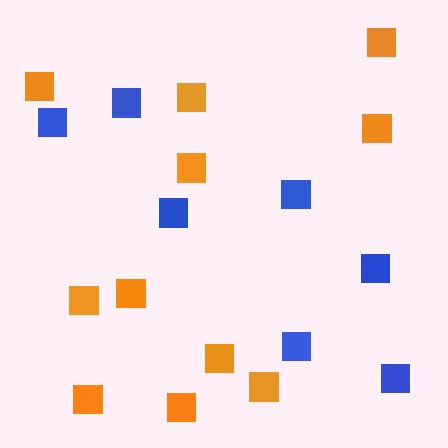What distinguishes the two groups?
There are 2 groups: one group of blue squares (7) and one group of orange squares (11).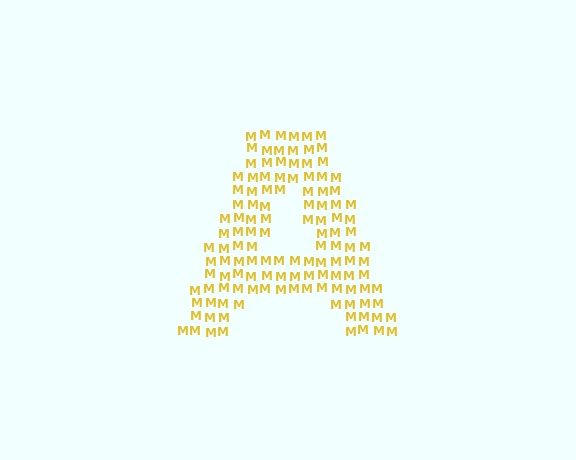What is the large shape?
The large shape is the letter A.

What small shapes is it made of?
It is made of small letter M's.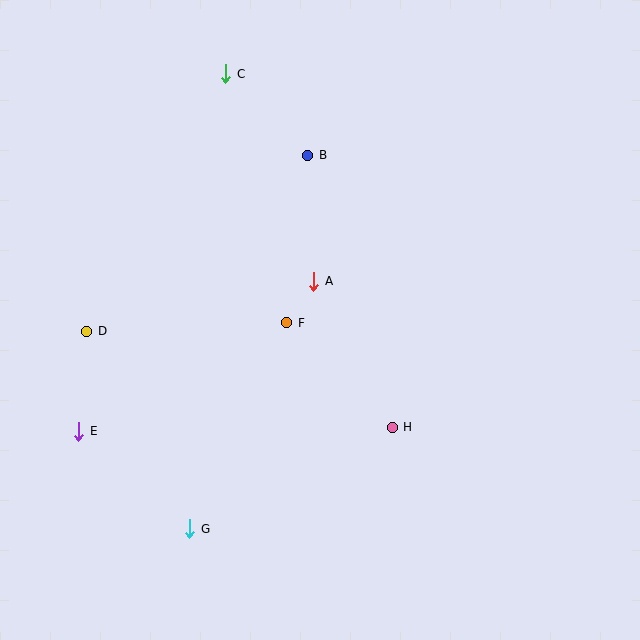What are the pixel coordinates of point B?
Point B is at (308, 155).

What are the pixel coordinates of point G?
Point G is at (190, 529).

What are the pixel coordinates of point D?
Point D is at (87, 331).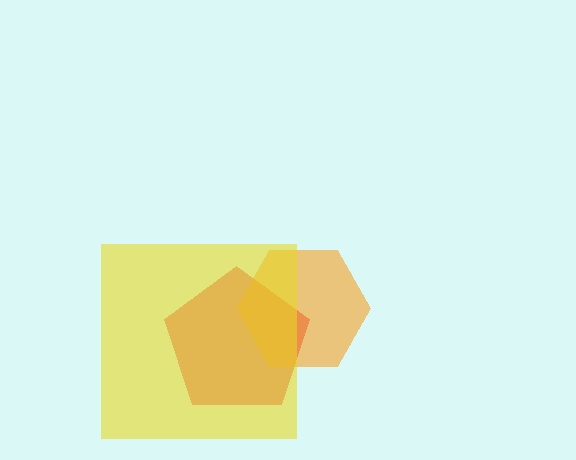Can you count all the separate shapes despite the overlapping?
Yes, there are 3 separate shapes.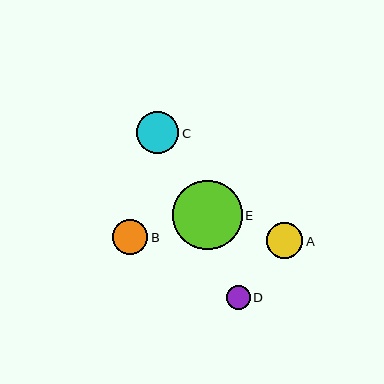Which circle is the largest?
Circle E is the largest with a size of approximately 69 pixels.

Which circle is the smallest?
Circle D is the smallest with a size of approximately 24 pixels.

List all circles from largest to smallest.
From largest to smallest: E, C, A, B, D.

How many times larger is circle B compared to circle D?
Circle B is approximately 1.4 times the size of circle D.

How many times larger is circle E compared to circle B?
Circle E is approximately 2.0 times the size of circle B.